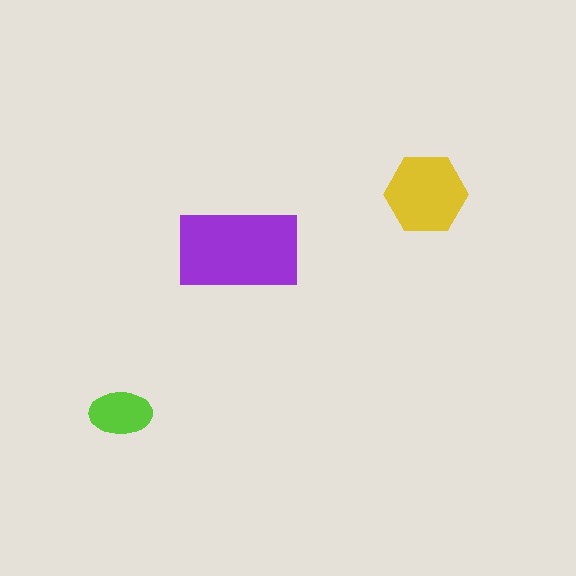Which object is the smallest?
The lime ellipse.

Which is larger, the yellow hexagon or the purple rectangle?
The purple rectangle.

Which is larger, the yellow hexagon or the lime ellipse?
The yellow hexagon.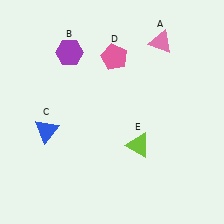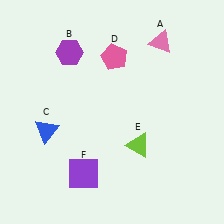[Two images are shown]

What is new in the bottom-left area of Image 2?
A purple square (F) was added in the bottom-left area of Image 2.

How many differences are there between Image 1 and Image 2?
There is 1 difference between the two images.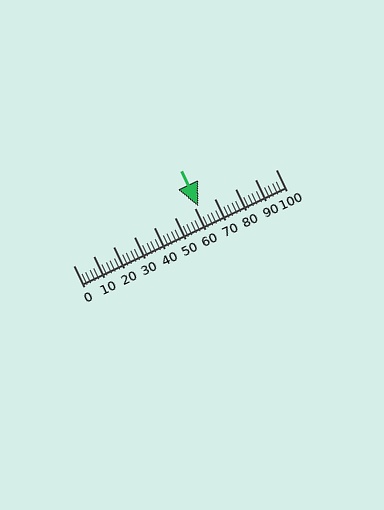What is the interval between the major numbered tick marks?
The major tick marks are spaced 10 units apart.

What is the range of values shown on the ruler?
The ruler shows values from 0 to 100.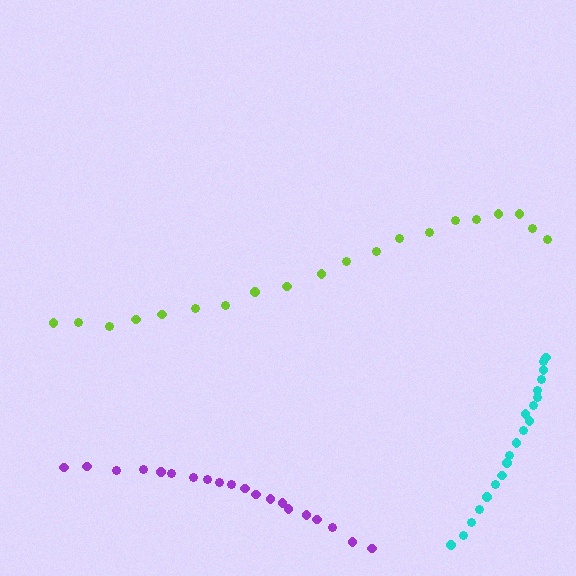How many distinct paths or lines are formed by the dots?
There are 3 distinct paths.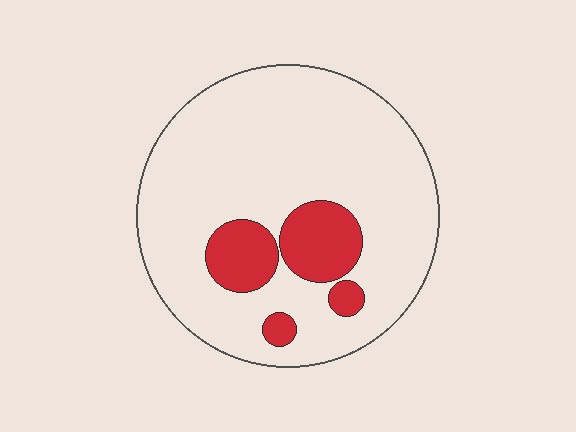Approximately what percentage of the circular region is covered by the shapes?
Approximately 15%.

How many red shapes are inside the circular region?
4.